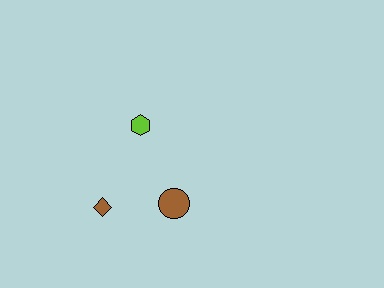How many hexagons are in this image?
There is 1 hexagon.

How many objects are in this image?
There are 3 objects.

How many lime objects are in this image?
There is 1 lime object.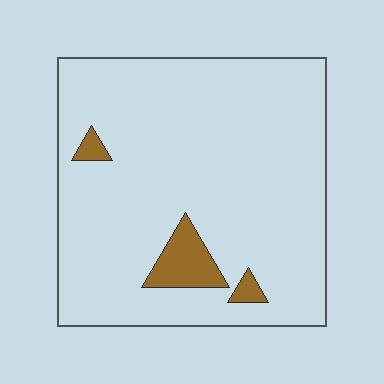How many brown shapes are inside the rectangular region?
3.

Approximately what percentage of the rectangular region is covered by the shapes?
Approximately 5%.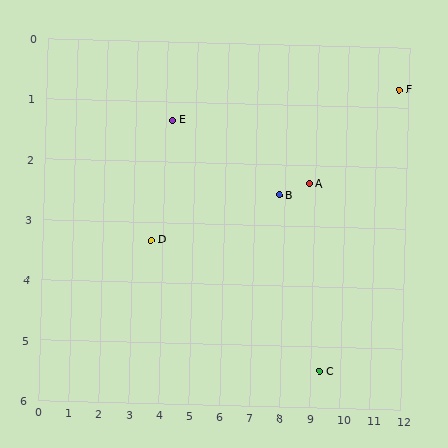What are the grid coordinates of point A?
Point A is at approximately (8.8, 2.3).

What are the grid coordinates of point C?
Point C is at approximately (9.3, 5.4).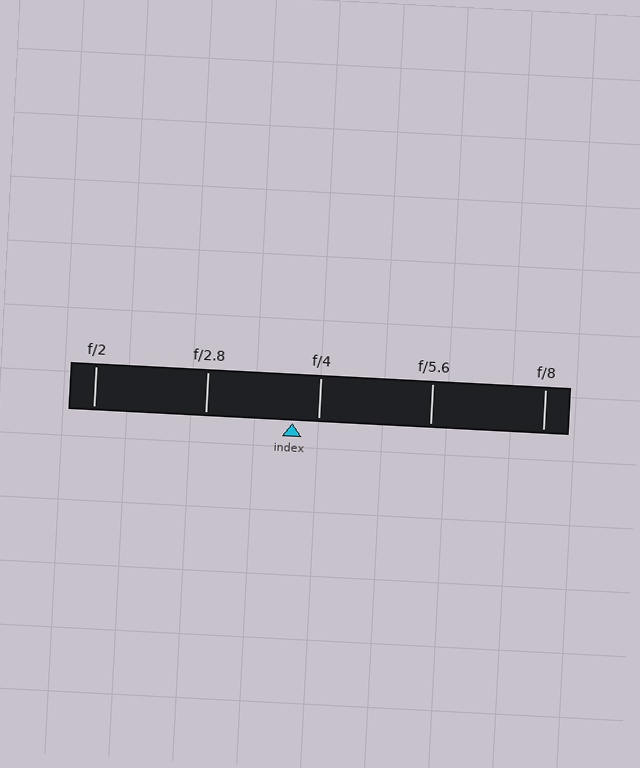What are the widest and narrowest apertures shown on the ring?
The widest aperture shown is f/2 and the narrowest is f/8.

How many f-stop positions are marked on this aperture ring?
There are 5 f-stop positions marked.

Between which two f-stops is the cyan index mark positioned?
The index mark is between f/2.8 and f/4.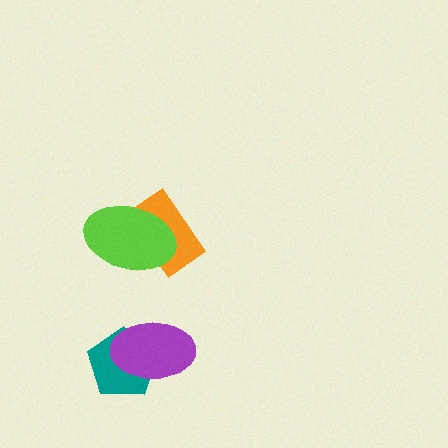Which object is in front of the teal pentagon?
The purple ellipse is in front of the teal pentagon.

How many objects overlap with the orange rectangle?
1 object overlaps with the orange rectangle.